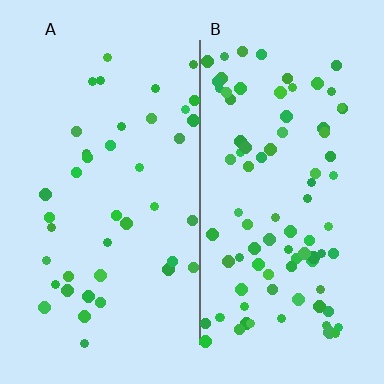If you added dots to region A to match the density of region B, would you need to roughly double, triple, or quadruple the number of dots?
Approximately double.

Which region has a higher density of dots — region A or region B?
B (the right).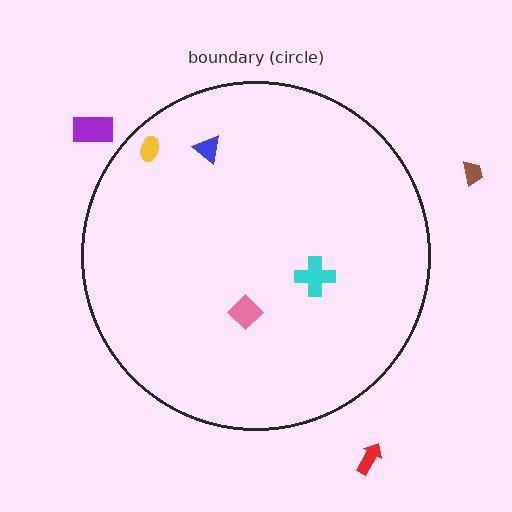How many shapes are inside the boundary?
4 inside, 3 outside.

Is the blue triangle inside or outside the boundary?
Inside.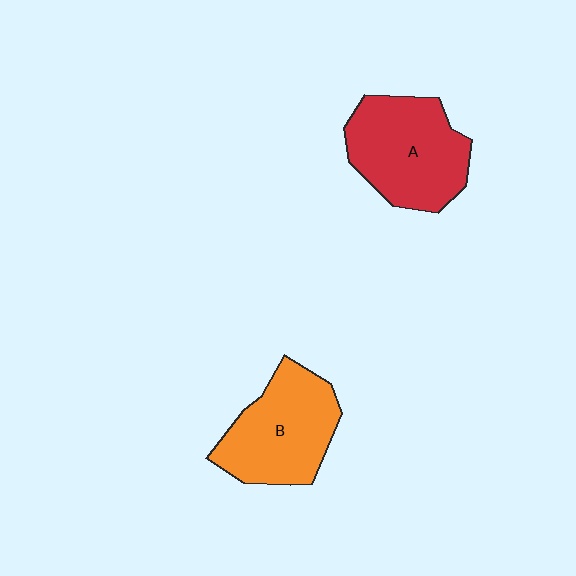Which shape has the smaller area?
Shape B (orange).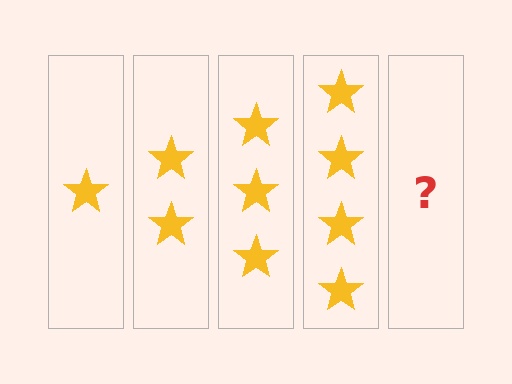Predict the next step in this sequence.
The next step is 5 stars.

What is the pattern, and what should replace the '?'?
The pattern is that each step adds one more star. The '?' should be 5 stars.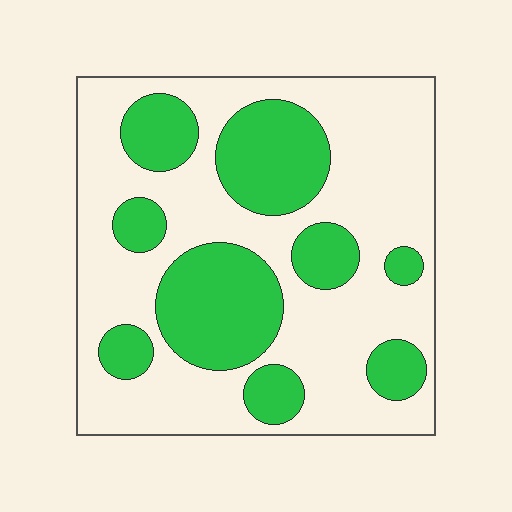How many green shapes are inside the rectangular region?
9.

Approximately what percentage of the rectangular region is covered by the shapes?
Approximately 35%.